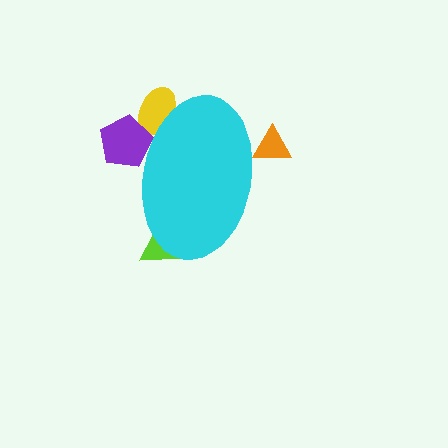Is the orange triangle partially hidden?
Yes, the orange triangle is partially hidden behind the cyan ellipse.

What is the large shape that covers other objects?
A cyan ellipse.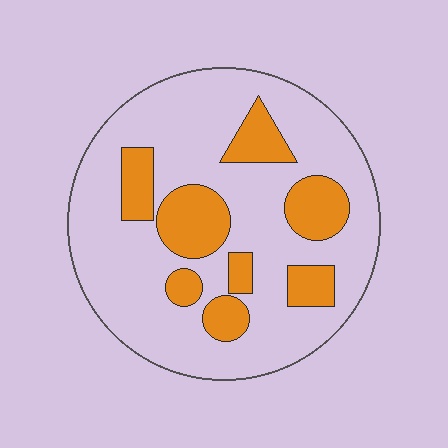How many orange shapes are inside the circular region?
8.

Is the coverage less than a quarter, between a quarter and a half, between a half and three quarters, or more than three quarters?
Less than a quarter.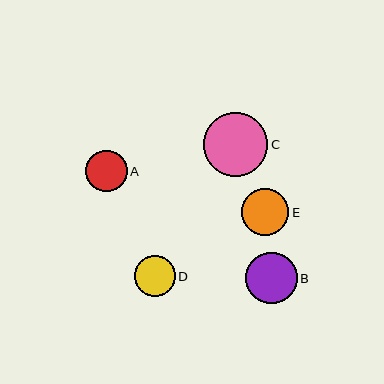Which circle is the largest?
Circle C is the largest with a size of approximately 64 pixels.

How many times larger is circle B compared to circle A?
Circle B is approximately 1.2 times the size of circle A.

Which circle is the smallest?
Circle D is the smallest with a size of approximately 41 pixels.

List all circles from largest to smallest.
From largest to smallest: C, B, E, A, D.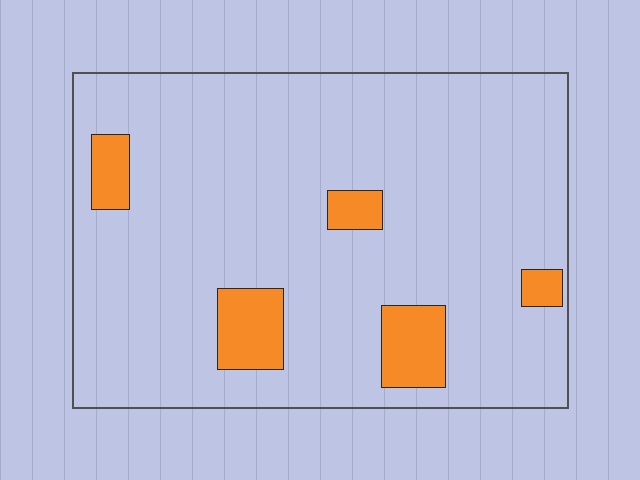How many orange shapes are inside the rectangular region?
5.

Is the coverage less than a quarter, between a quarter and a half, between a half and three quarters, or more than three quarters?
Less than a quarter.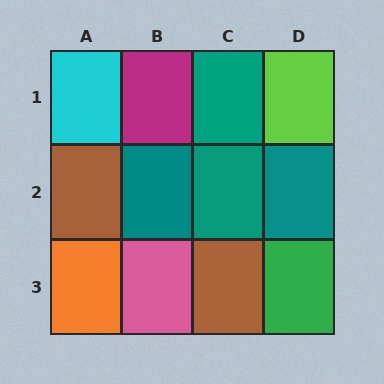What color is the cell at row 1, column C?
Teal.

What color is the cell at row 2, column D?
Teal.